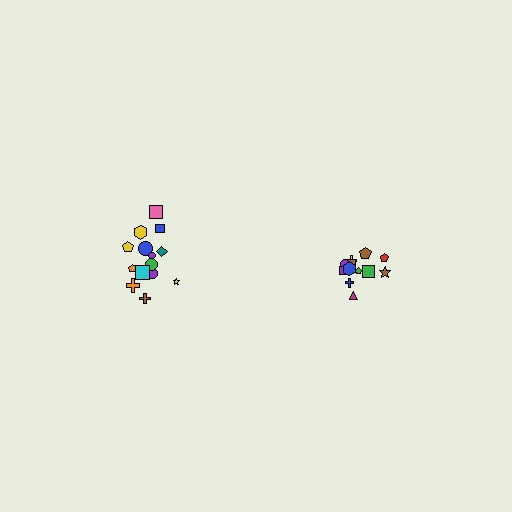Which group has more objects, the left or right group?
The left group.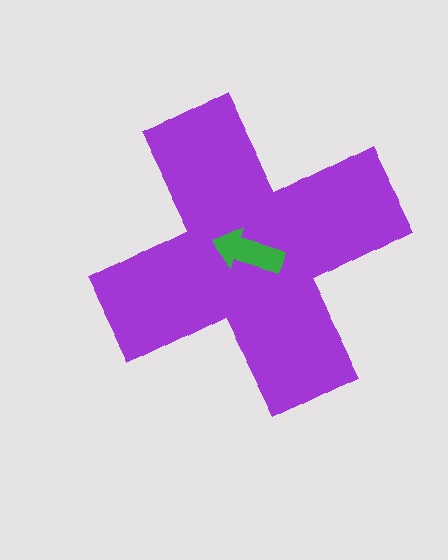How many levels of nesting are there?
2.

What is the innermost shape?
The green arrow.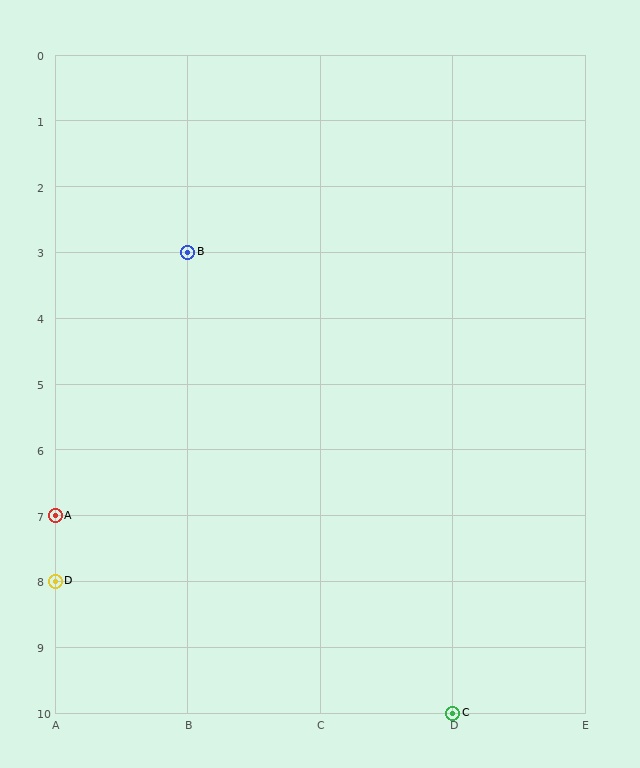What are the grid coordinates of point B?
Point B is at grid coordinates (B, 3).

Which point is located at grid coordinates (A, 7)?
Point A is at (A, 7).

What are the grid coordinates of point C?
Point C is at grid coordinates (D, 10).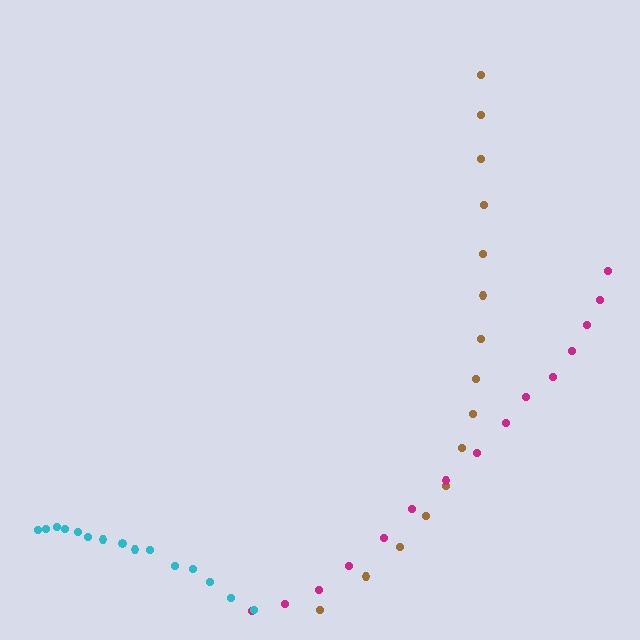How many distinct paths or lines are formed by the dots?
There are 3 distinct paths.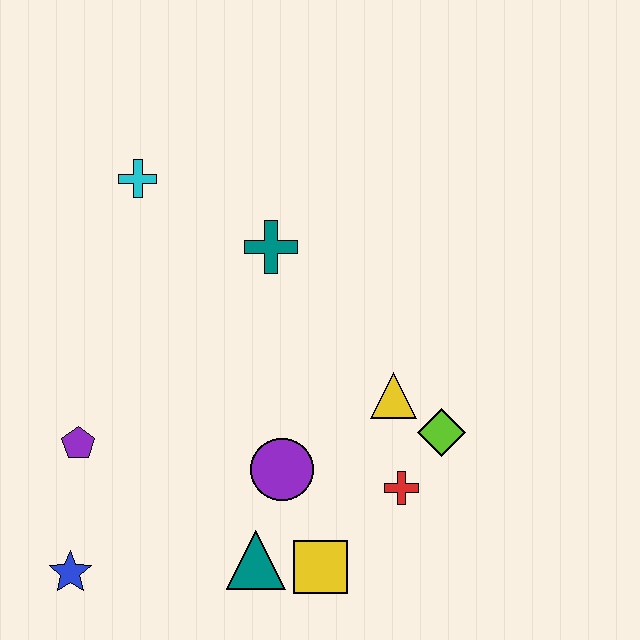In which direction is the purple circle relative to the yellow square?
The purple circle is above the yellow square.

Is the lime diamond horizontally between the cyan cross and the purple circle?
No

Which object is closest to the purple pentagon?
The blue star is closest to the purple pentagon.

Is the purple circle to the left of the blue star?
No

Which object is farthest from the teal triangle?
The cyan cross is farthest from the teal triangle.